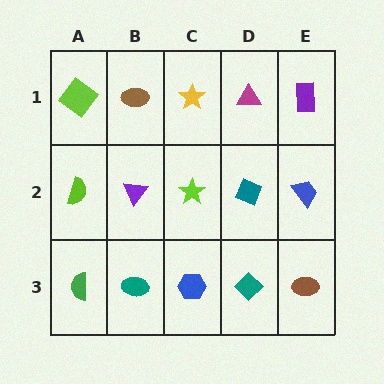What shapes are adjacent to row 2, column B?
A brown ellipse (row 1, column B), a teal ellipse (row 3, column B), a lime semicircle (row 2, column A), a lime star (row 2, column C).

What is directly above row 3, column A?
A lime semicircle.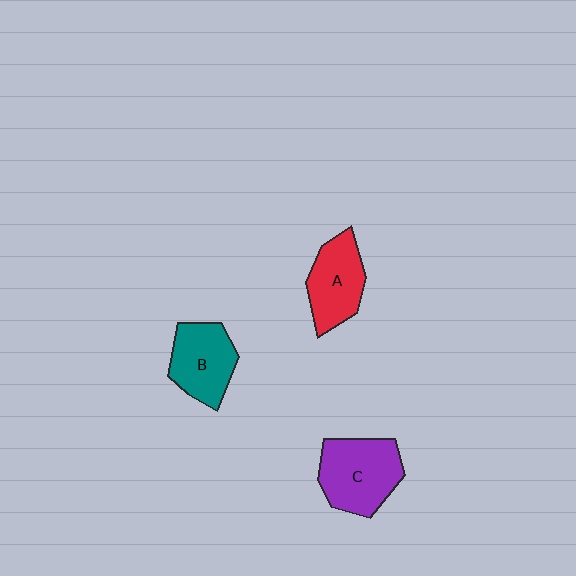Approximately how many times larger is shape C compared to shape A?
Approximately 1.2 times.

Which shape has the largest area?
Shape C (purple).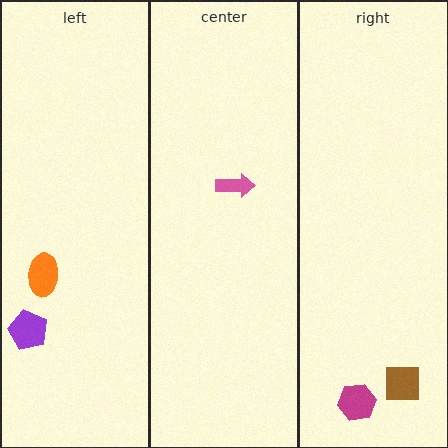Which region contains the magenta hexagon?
The right region.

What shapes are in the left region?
The orange ellipse, the purple pentagon.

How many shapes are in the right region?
2.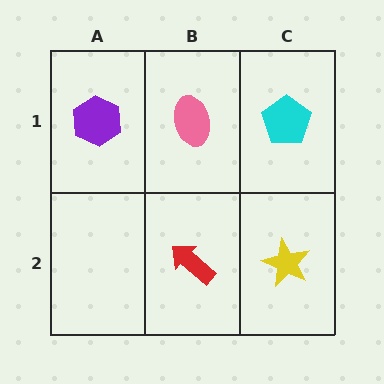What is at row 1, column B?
A pink ellipse.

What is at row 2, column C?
A yellow star.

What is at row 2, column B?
A red arrow.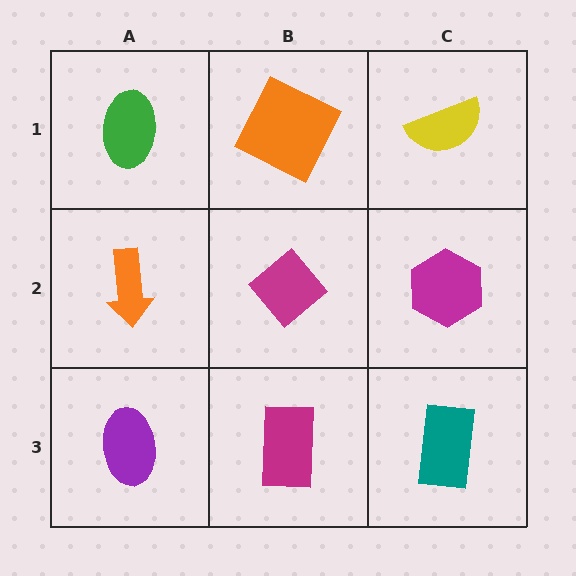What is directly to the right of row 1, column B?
A yellow semicircle.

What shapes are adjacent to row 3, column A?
An orange arrow (row 2, column A), a magenta rectangle (row 3, column B).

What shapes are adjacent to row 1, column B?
A magenta diamond (row 2, column B), a green ellipse (row 1, column A), a yellow semicircle (row 1, column C).